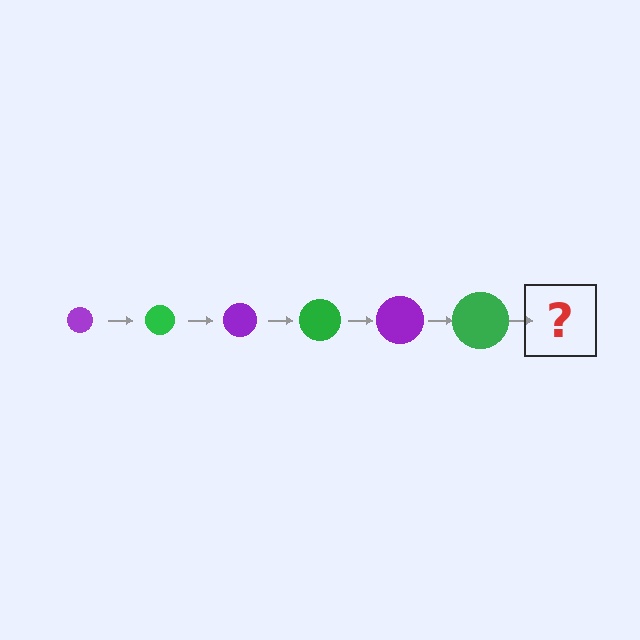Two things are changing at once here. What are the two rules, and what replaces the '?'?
The two rules are that the circle grows larger each step and the color cycles through purple and green. The '?' should be a purple circle, larger than the previous one.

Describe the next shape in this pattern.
It should be a purple circle, larger than the previous one.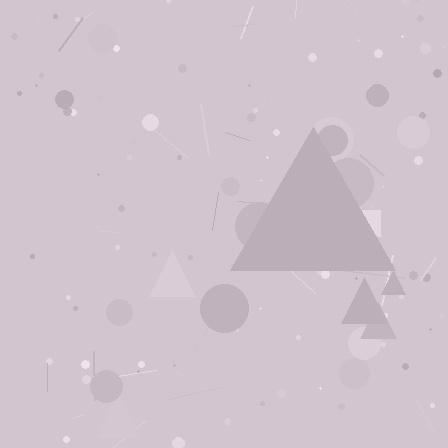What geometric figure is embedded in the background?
A triangle is embedded in the background.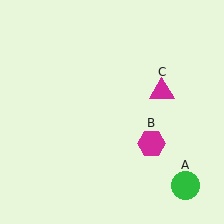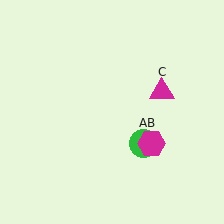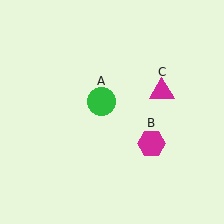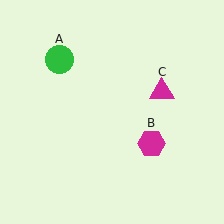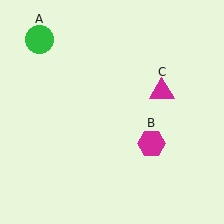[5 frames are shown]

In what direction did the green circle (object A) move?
The green circle (object A) moved up and to the left.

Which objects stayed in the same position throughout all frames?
Magenta hexagon (object B) and magenta triangle (object C) remained stationary.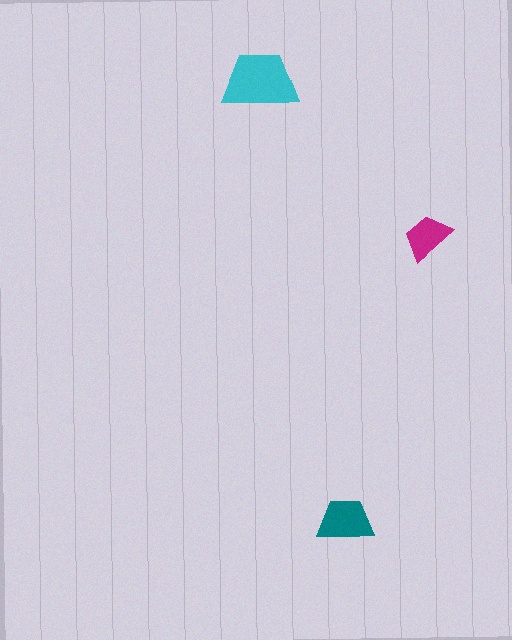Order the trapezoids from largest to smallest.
the cyan one, the teal one, the magenta one.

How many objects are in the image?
There are 3 objects in the image.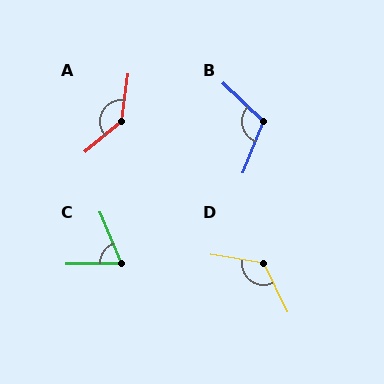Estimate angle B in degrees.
Approximately 112 degrees.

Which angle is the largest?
A, at approximately 138 degrees.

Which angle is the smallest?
C, at approximately 68 degrees.